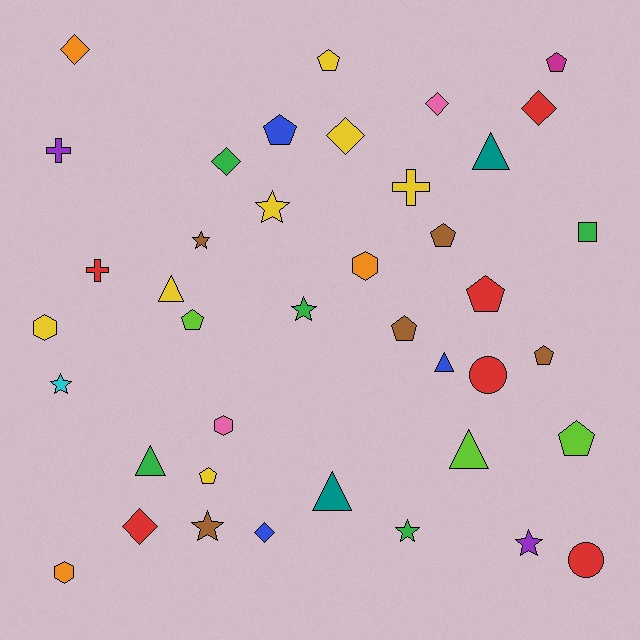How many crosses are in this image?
There are 3 crosses.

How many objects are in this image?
There are 40 objects.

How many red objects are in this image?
There are 6 red objects.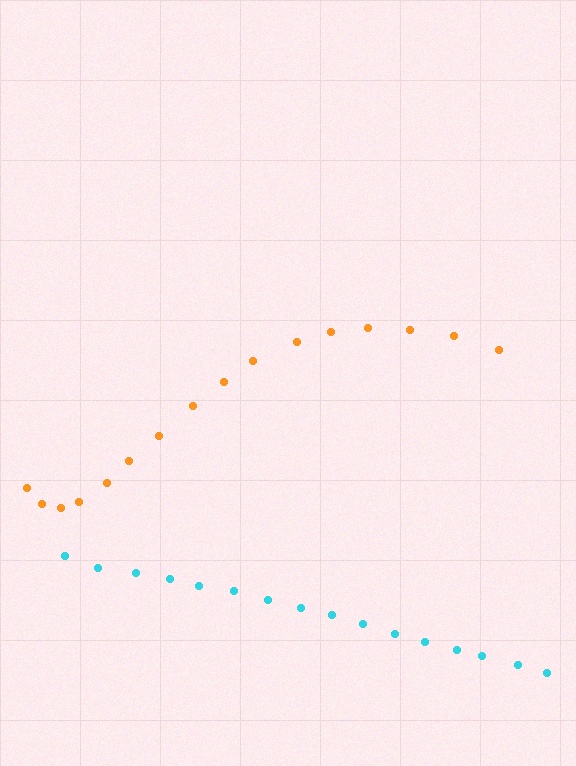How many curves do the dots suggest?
There are 2 distinct paths.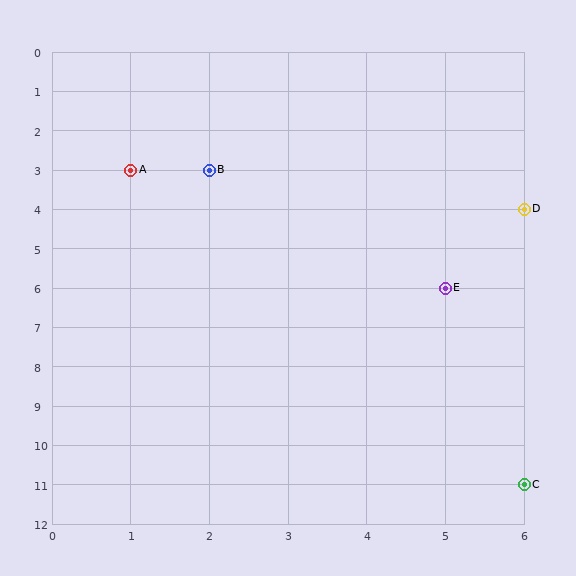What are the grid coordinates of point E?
Point E is at grid coordinates (5, 6).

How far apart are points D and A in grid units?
Points D and A are 5 columns and 1 row apart (about 5.1 grid units diagonally).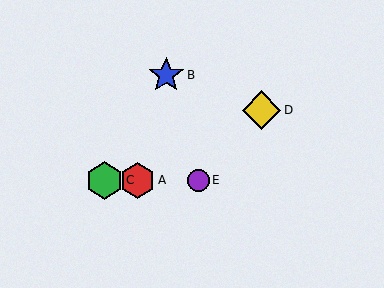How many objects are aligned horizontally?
3 objects (A, C, E) are aligned horizontally.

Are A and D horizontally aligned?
No, A is at y≈180 and D is at y≈110.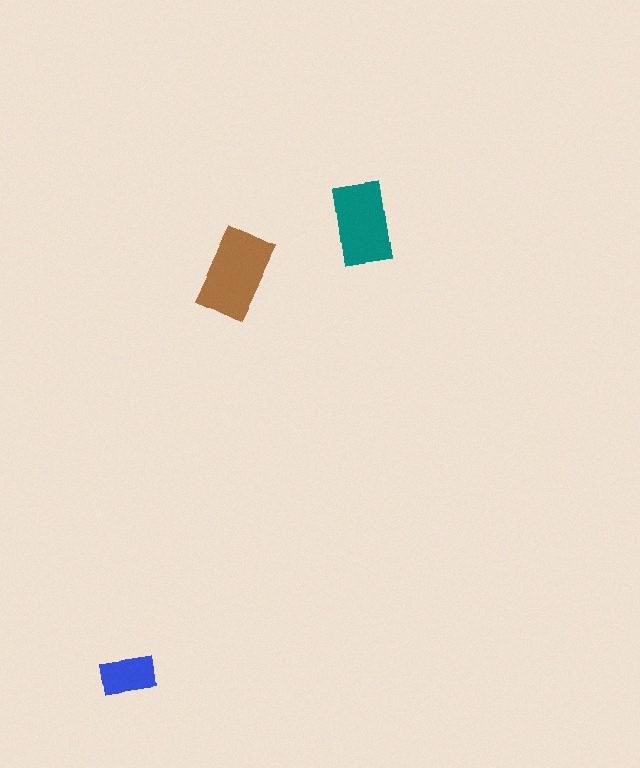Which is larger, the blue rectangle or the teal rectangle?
The teal one.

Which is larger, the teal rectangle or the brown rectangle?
The brown one.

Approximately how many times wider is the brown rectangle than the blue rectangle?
About 1.5 times wider.